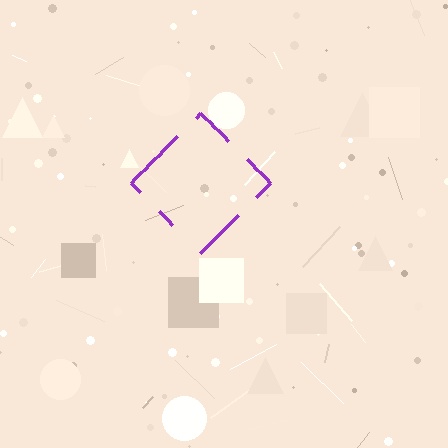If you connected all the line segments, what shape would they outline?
They would outline a diamond.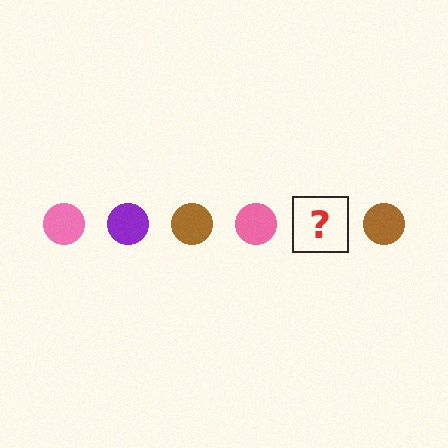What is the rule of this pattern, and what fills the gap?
The rule is that the pattern cycles through pink, purple, brown circles. The gap should be filled with a purple circle.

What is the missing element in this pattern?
The missing element is a purple circle.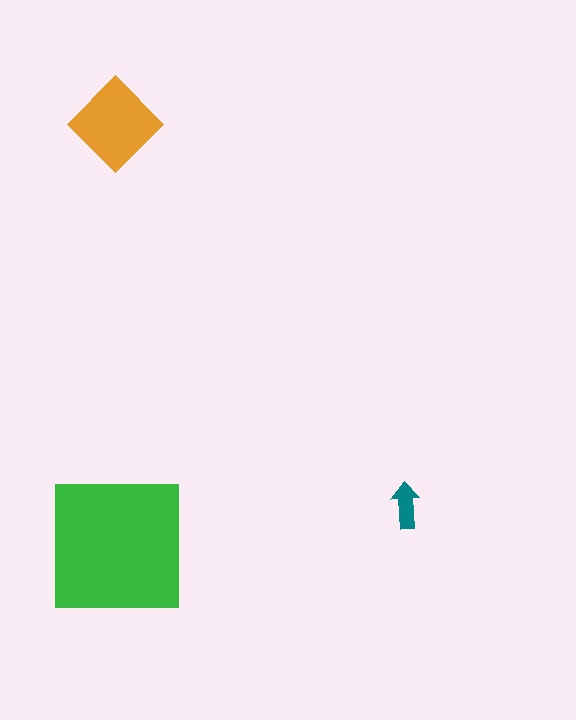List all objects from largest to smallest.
The green square, the orange diamond, the teal arrow.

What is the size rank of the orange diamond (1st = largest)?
2nd.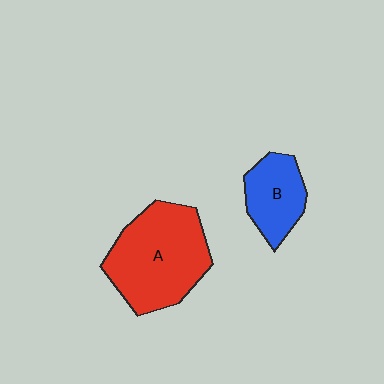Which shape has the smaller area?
Shape B (blue).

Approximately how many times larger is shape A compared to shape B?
Approximately 2.0 times.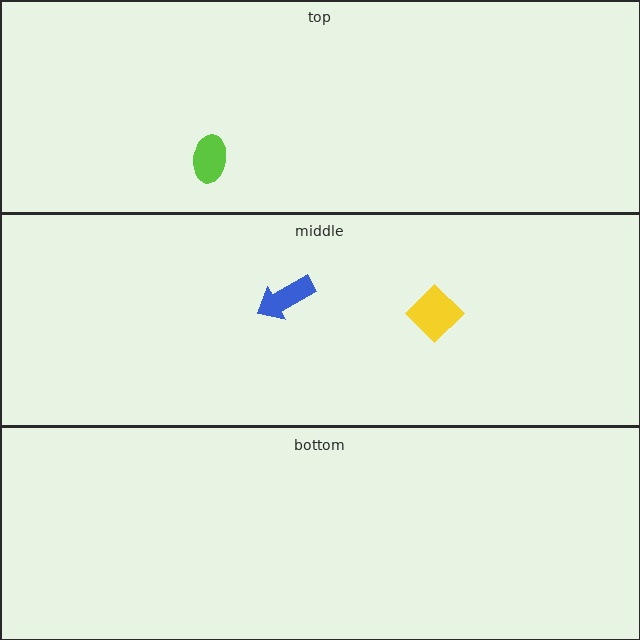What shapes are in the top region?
The lime ellipse.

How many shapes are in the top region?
1.